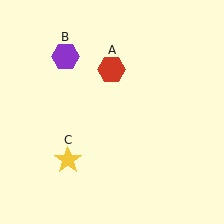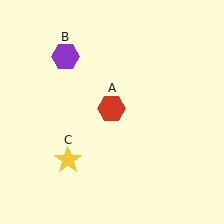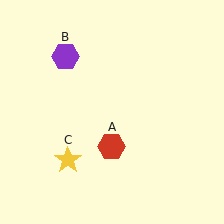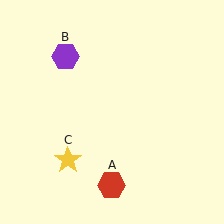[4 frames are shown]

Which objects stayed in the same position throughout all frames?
Purple hexagon (object B) and yellow star (object C) remained stationary.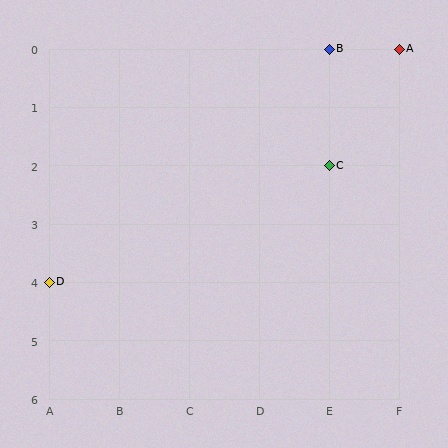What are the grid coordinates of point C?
Point C is at grid coordinates (E, 2).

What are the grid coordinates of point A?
Point A is at grid coordinates (F, 0).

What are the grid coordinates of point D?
Point D is at grid coordinates (A, 4).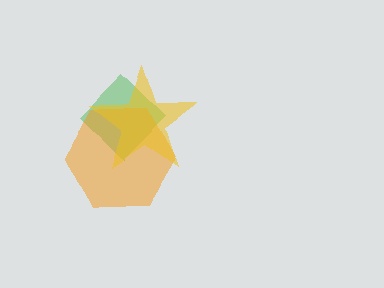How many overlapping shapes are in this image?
There are 3 overlapping shapes in the image.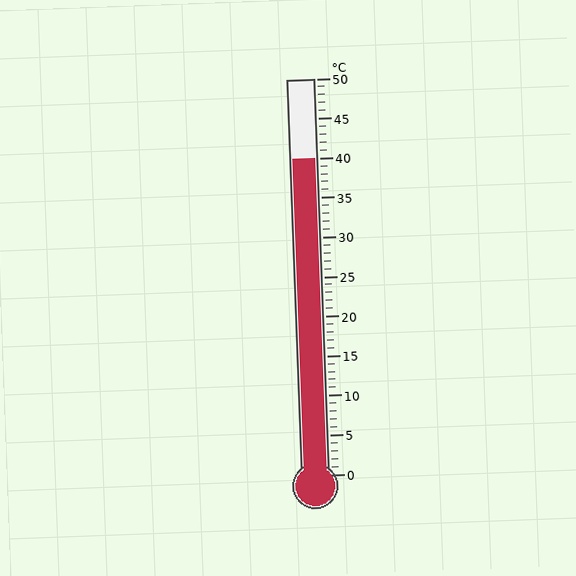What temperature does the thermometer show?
The thermometer shows approximately 40°C.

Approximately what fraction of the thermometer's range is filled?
The thermometer is filled to approximately 80% of its range.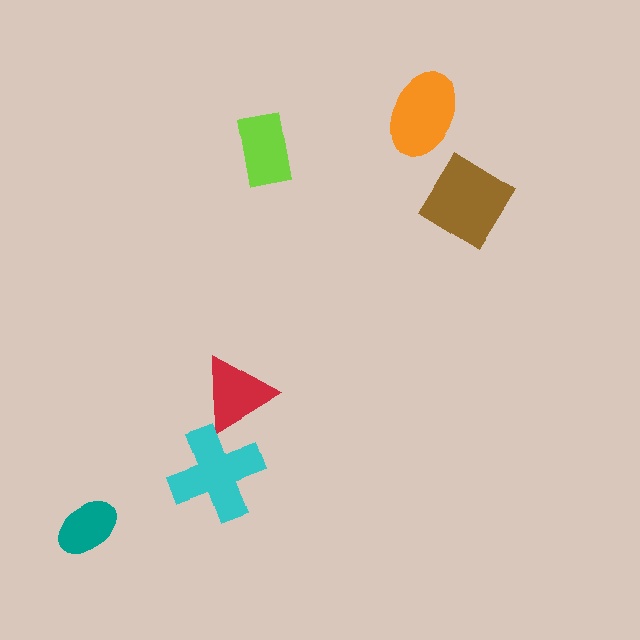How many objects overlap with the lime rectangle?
0 objects overlap with the lime rectangle.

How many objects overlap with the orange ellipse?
0 objects overlap with the orange ellipse.